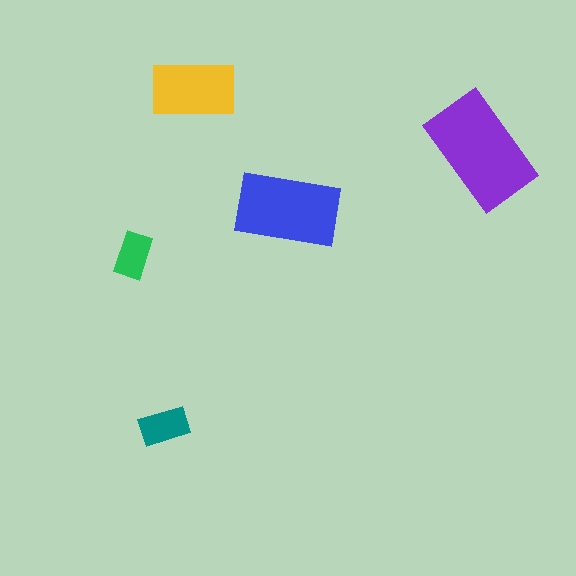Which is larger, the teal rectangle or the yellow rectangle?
The yellow one.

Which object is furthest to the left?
The green rectangle is leftmost.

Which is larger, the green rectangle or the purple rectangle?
The purple one.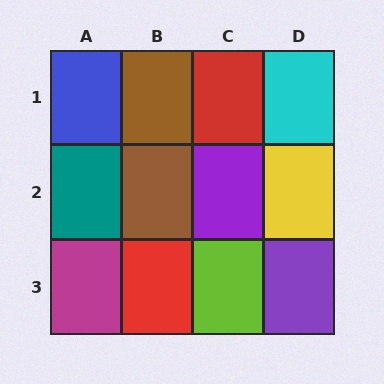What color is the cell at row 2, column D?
Yellow.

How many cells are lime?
1 cell is lime.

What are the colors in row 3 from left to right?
Magenta, red, lime, purple.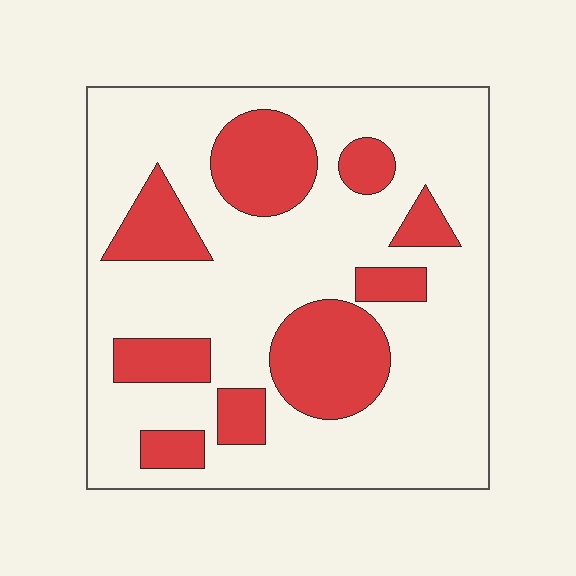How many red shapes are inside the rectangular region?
9.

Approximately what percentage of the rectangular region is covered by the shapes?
Approximately 25%.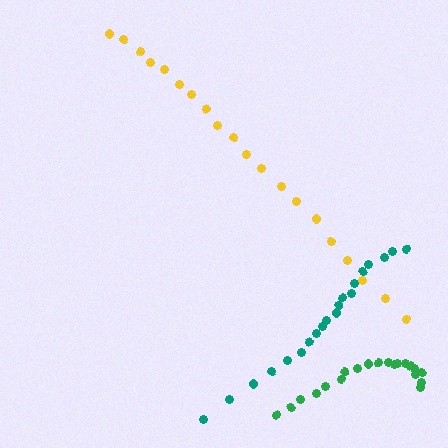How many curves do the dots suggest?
There are 3 distinct paths.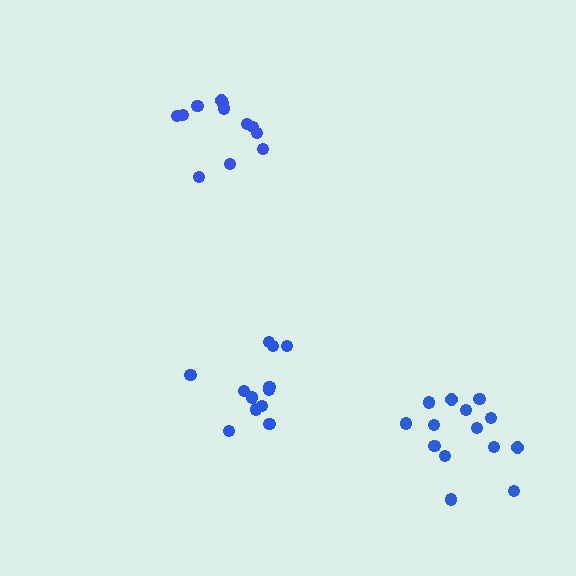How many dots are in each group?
Group 1: 14 dots, Group 2: 12 dots, Group 3: 12 dots (38 total).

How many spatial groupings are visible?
There are 3 spatial groupings.